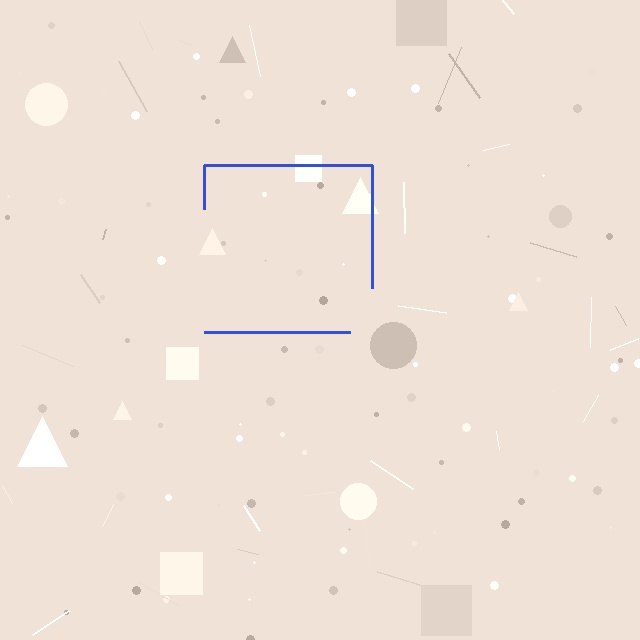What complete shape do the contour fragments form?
The contour fragments form a square.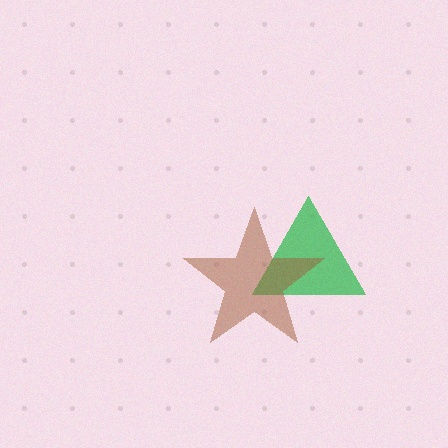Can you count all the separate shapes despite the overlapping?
Yes, there are 2 separate shapes.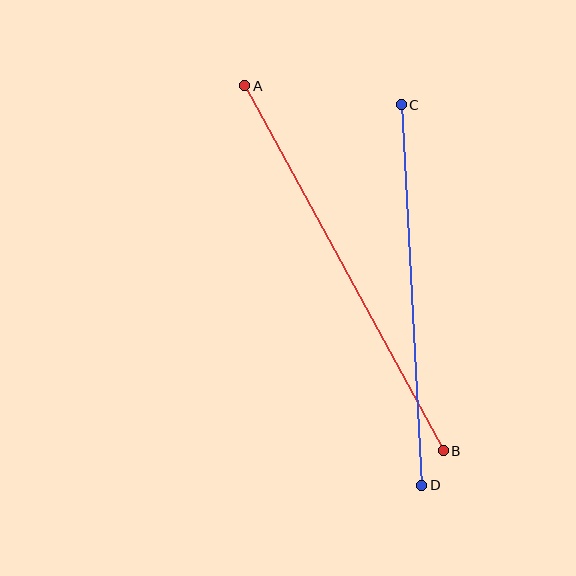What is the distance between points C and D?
The distance is approximately 381 pixels.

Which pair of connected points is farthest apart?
Points A and B are farthest apart.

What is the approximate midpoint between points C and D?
The midpoint is at approximately (412, 295) pixels.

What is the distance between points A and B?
The distance is approximately 415 pixels.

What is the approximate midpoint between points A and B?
The midpoint is at approximately (344, 268) pixels.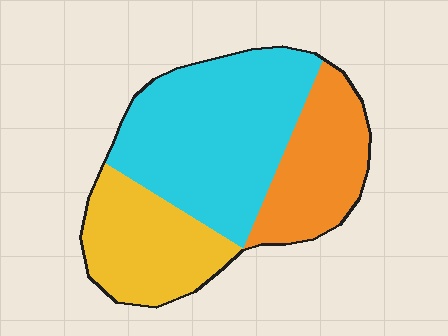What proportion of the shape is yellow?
Yellow takes up about one quarter (1/4) of the shape.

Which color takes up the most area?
Cyan, at roughly 50%.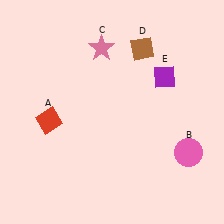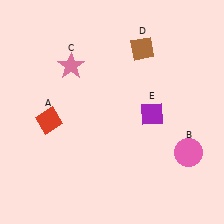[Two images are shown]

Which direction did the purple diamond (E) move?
The purple diamond (E) moved down.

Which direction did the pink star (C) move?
The pink star (C) moved left.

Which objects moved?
The objects that moved are: the pink star (C), the purple diamond (E).